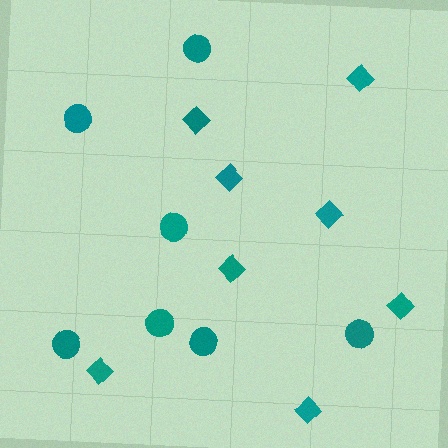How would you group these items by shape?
There are 2 groups: one group of circles (7) and one group of diamonds (8).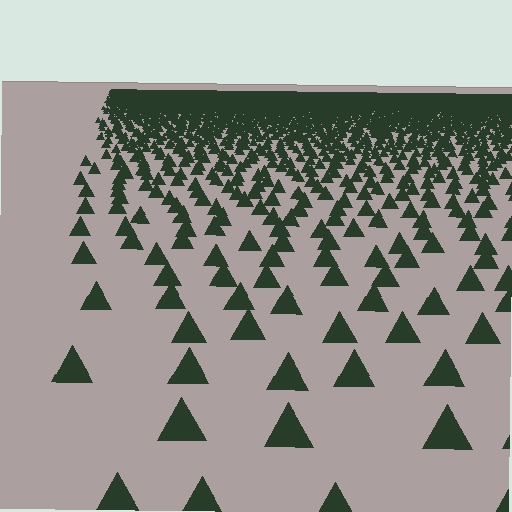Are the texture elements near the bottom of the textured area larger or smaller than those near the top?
Larger. Near the bottom, elements are closer to the viewer and appear at a bigger on-screen size.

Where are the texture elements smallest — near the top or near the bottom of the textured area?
Near the top.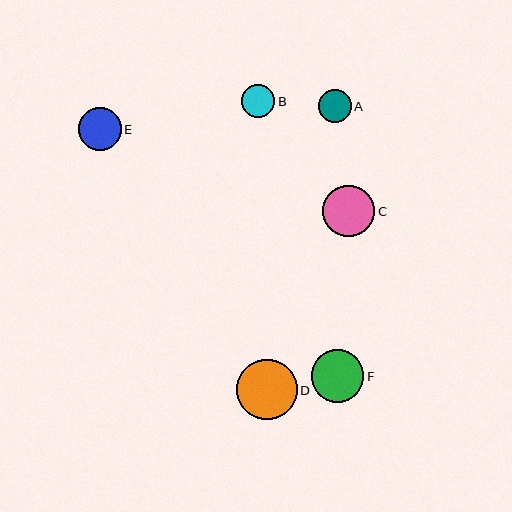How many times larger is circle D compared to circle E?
Circle D is approximately 1.4 times the size of circle E.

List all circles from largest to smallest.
From largest to smallest: D, F, C, E, B, A.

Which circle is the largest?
Circle D is the largest with a size of approximately 61 pixels.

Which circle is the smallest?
Circle A is the smallest with a size of approximately 33 pixels.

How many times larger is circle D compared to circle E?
Circle D is approximately 1.4 times the size of circle E.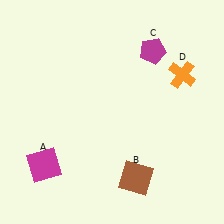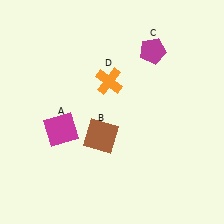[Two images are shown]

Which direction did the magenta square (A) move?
The magenta square (A) moved up.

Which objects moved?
The objects that moved are: the magenta square (A), the brown square (B), the orange cross (D).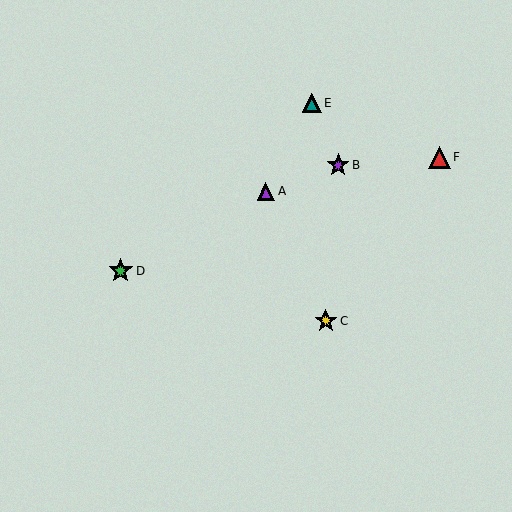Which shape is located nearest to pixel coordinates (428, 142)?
The red triangle (labeled F) at (439, 157) is nearest to that location.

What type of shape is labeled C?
Shape C is a yellow star.